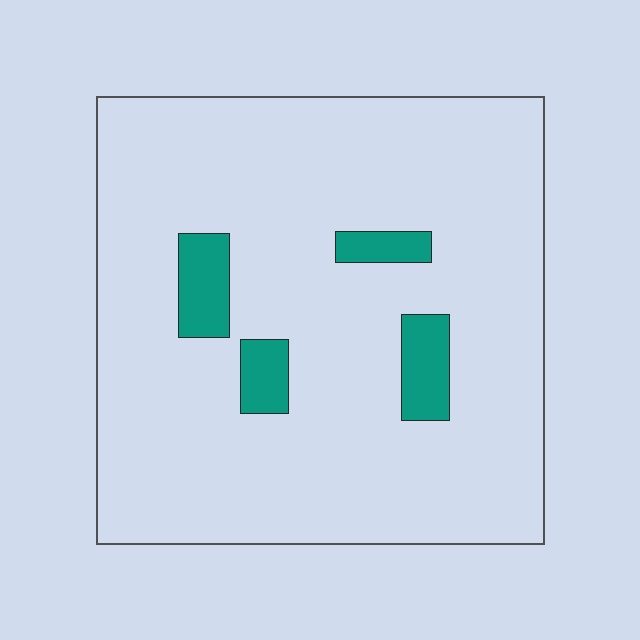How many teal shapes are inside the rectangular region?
4.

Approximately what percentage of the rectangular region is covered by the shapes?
Approximately 10%.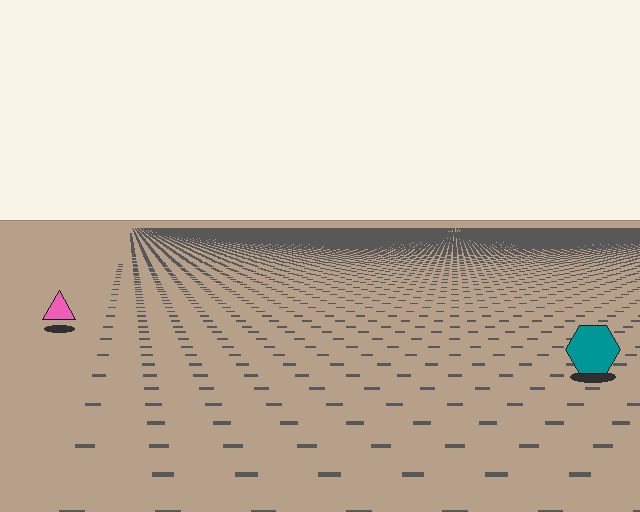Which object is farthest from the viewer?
The pink triangle is farthest from the viewer. It appears smaller and the ground texture around it is denser.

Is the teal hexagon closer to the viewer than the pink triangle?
Yes. The teal hexagon is closer — you can tell from the texture gradient: the ground texture is coarser near it.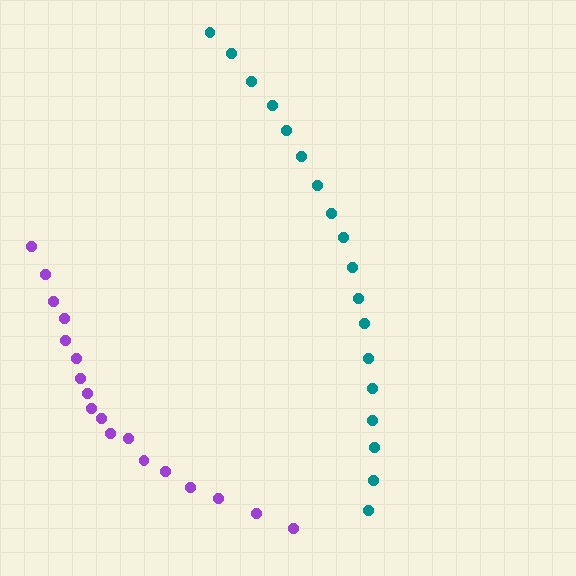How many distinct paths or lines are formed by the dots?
There are 2 distinct paths.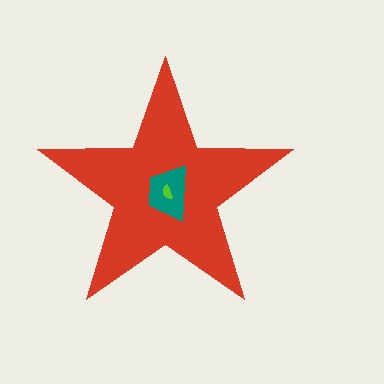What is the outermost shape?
The red star.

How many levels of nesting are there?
3.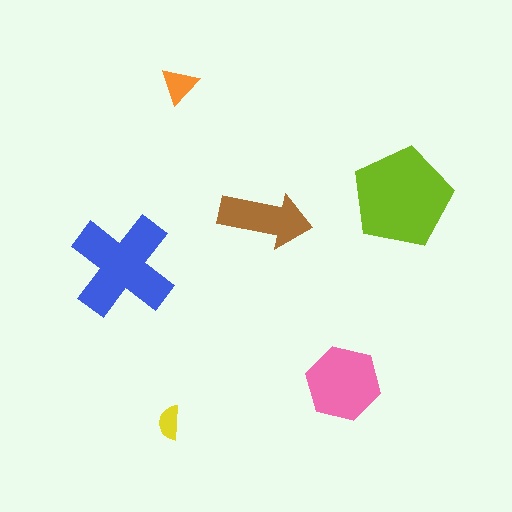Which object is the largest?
The lime pentagon.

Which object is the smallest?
The yellow semicircle.